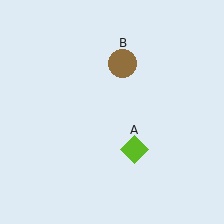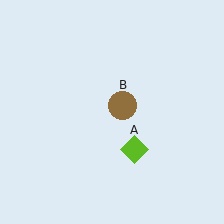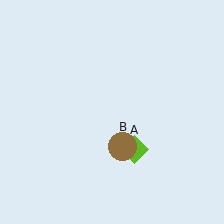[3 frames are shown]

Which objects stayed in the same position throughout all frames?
Lime diamond (object A) remained stationary.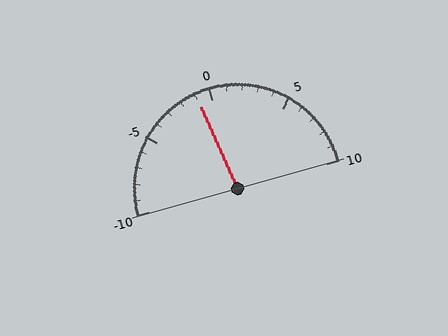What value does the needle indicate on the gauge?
The needle indicates approximately -1.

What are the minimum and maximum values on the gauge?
The gauge ranges from -10 to 10.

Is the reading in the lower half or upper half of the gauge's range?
The reading is in the lower half of the range (-10 to 10).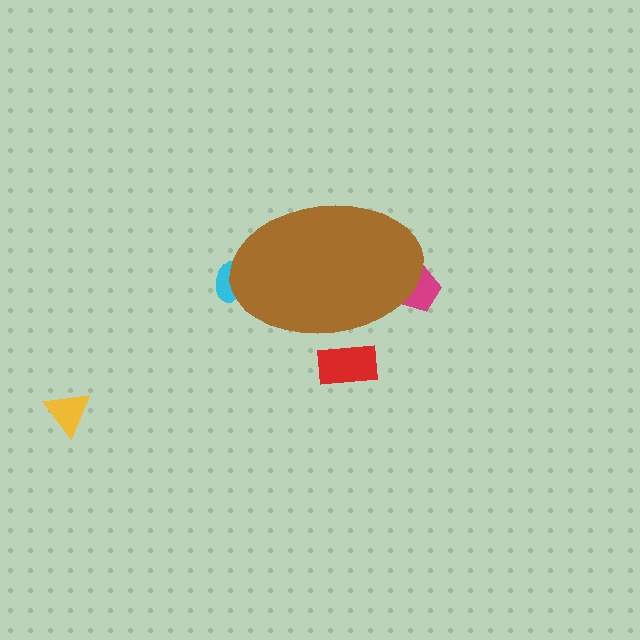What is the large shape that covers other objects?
A brown ellipse.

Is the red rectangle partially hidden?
Yes, the red rectangle is partially hidden behind the brown ellipse.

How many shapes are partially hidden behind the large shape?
3 shapes are partially hidden.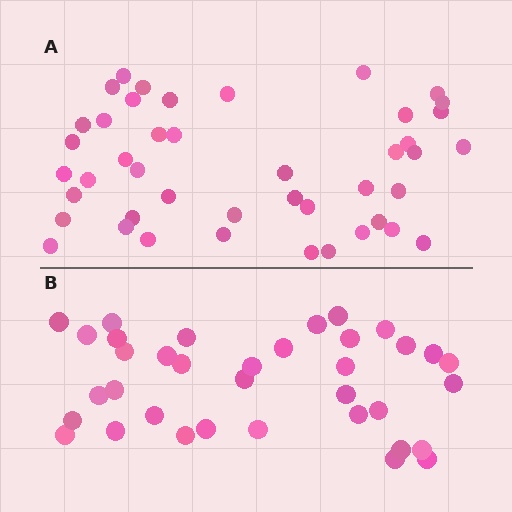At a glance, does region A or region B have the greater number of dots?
Region A (the top region) has more dots.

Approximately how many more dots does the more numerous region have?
Region A has roughly 8 or so more dots than region B.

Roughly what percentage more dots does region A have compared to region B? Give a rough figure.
About 20% more.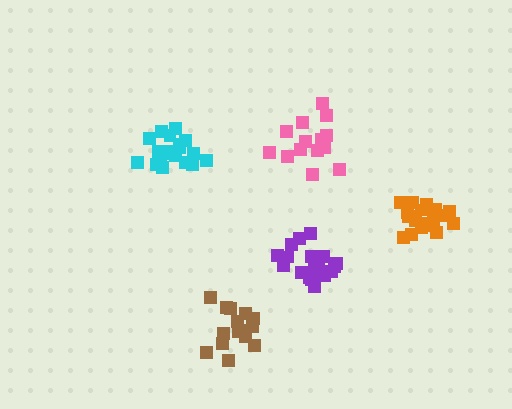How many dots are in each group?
Group 1: 15 dots, Group 2: 19 dots, Group 3: 15 dots, Group 4: 19 dots, Group 5: 19 dots (87 total).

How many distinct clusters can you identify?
There are 5 distinct clusters.